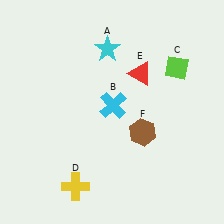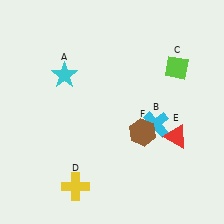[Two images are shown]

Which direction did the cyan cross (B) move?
The cyan cross (B) moved right.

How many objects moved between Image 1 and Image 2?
3 objects moved between the two images.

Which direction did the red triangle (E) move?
The red triangle (E) moved down.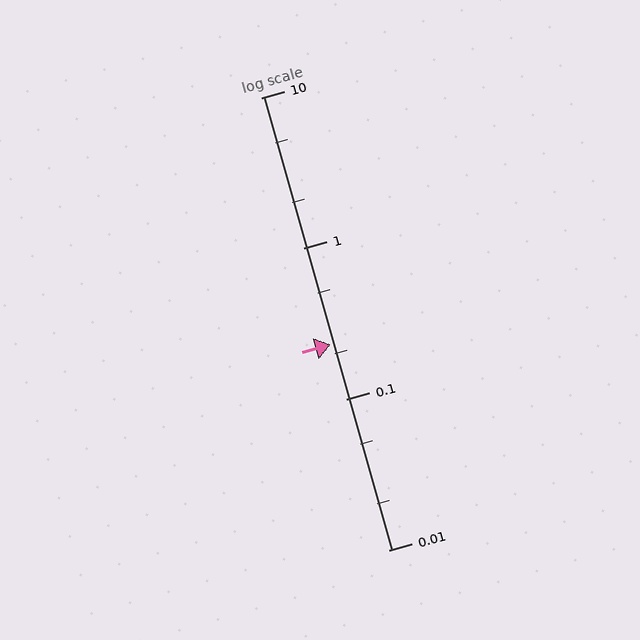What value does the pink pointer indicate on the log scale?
The pointer indicates approximately 0.23.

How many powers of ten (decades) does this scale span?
The scale spans 3 decades, from 0.01 to 10.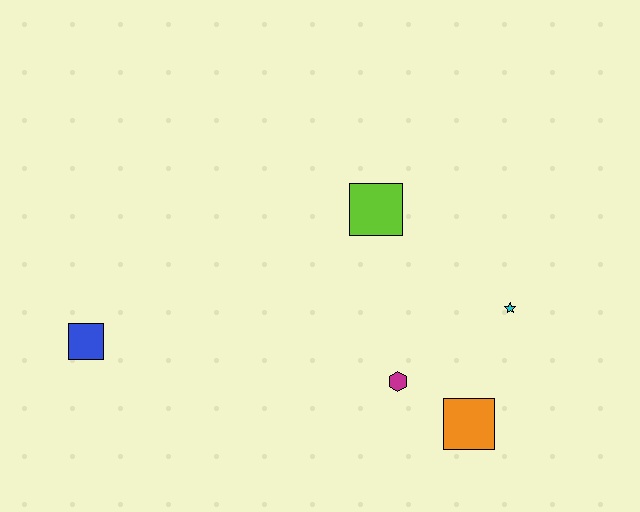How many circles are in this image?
There are no circles.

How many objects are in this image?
There are 5 objects.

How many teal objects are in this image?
There are no teal objects.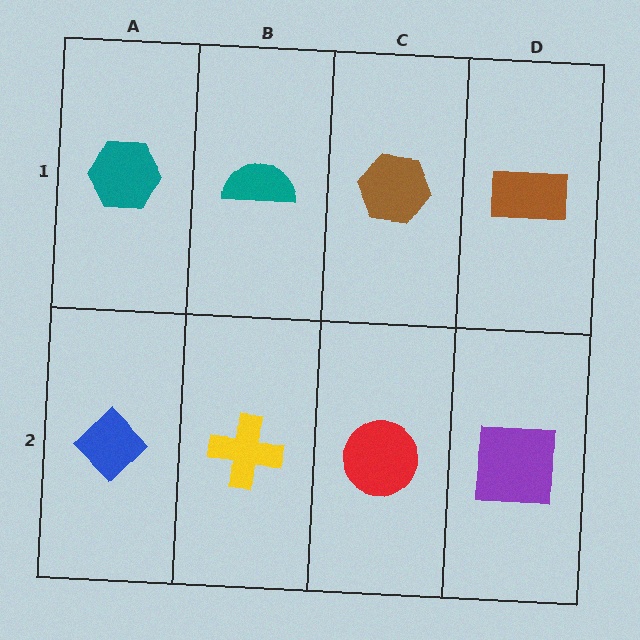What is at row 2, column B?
A yellow cross.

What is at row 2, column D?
A purple square.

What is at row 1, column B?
A teal semicircle.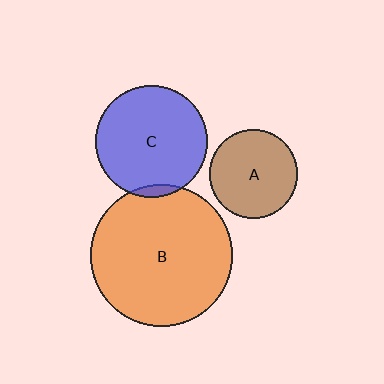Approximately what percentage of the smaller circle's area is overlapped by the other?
Approximately 5%.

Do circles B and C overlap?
Yes.